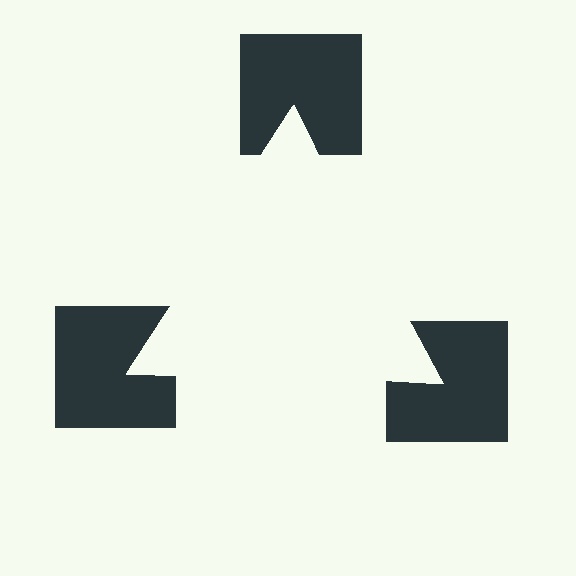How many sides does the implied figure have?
3 sides.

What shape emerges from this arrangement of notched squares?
An illusory triangle — its edges are inferred from the aligned wedge cuts in the notched squares, not physically drawn.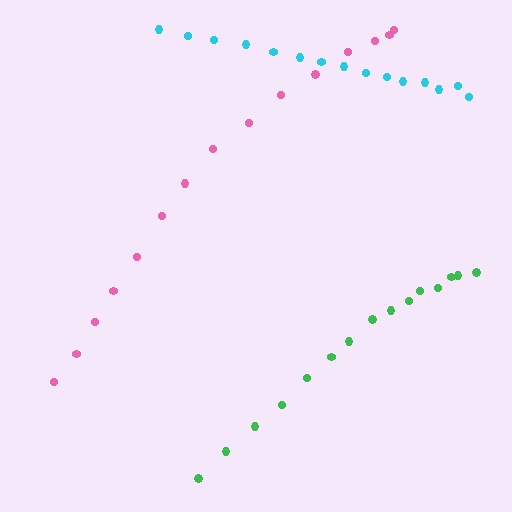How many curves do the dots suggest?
There are 3 distinct paths.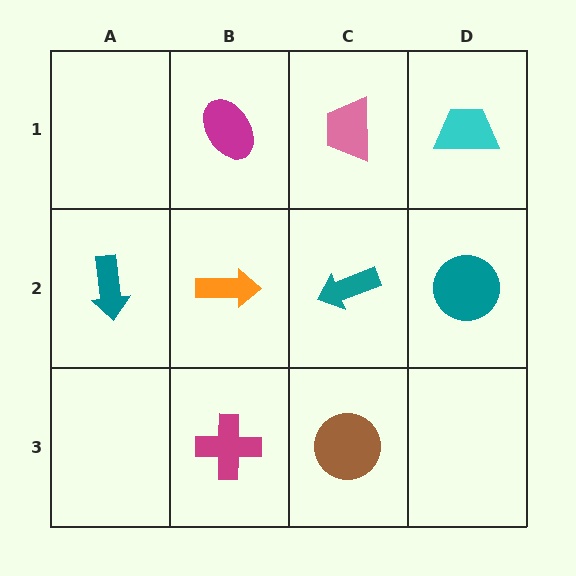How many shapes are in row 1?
3 shapes.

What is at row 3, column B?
A magenta cross.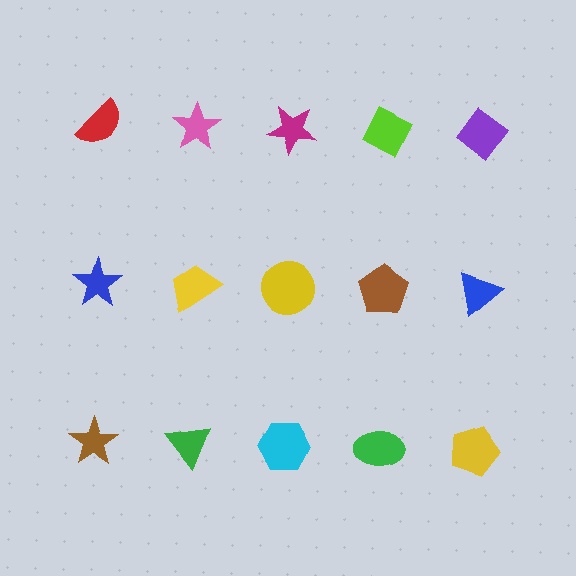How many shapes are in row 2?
5 shapes.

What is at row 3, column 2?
A green triangle.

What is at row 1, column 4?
A lime diamond.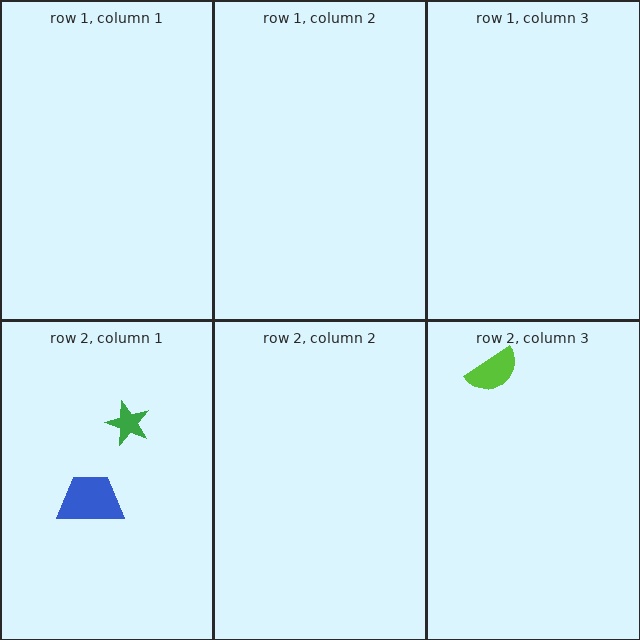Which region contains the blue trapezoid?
The row 2, column 1 region.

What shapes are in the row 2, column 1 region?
The blue trapezoid, the green star.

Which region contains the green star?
The row 2, column 1 region.